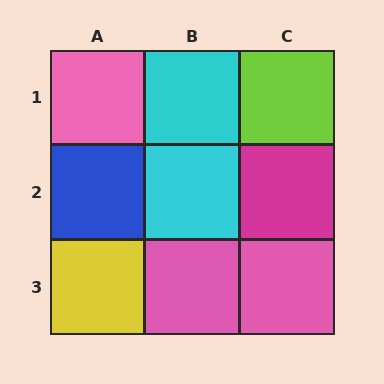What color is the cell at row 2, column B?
Cyan.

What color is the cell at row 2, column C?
Magenta.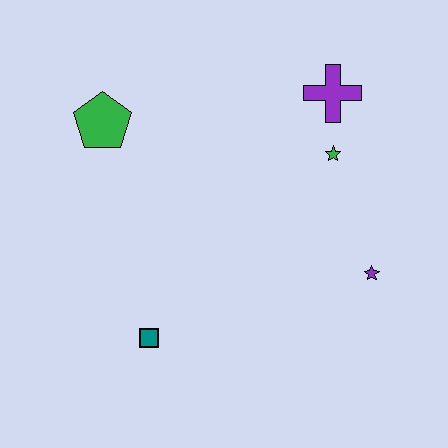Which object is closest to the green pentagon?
The teal square is closest to the green pentagon.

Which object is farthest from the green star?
The teal square is farthest from the green star.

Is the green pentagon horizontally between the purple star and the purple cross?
No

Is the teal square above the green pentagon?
No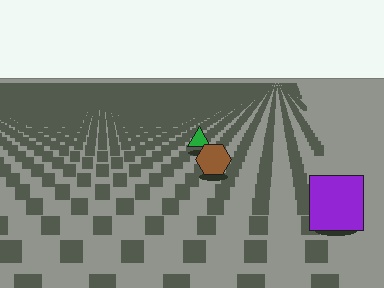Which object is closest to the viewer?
The purple square is closest. The texture marks near it are larger and more spread out.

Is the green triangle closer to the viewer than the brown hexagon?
No. The brown hexagon is closer — you can tell from the texture gradient: the ground texture is coarser near it.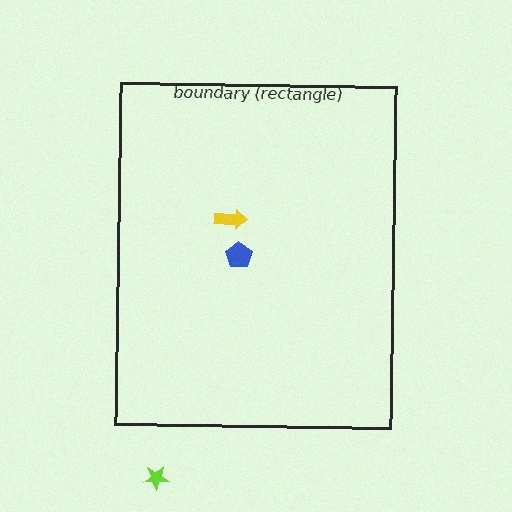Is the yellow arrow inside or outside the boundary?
Inside.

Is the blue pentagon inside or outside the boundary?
Inside.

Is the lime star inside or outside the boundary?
Outside.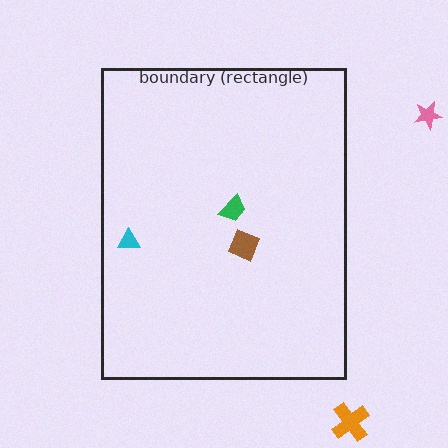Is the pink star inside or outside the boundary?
Outside.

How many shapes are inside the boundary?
3 inside, 2 outside.